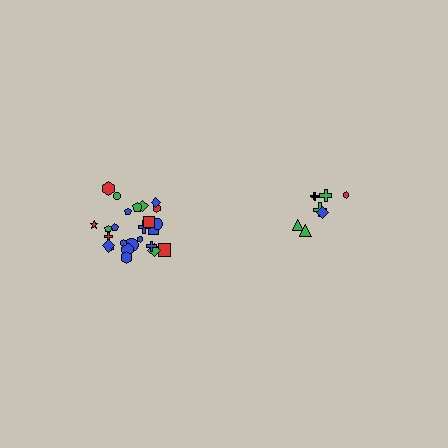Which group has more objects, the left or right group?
The left group.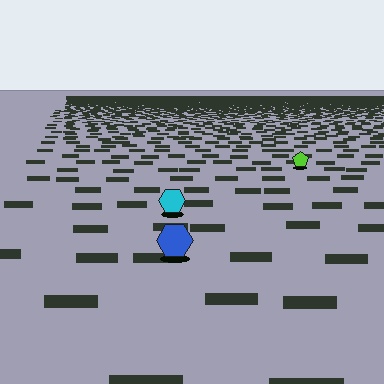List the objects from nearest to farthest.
From nearest to farthest: the blue hexagon, the cyan hexagon, the lime pentagon.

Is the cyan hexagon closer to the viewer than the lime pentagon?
Yes. The cyan hexagon is closer — you can tell from the texture gradient: the ground texture is coarser near it.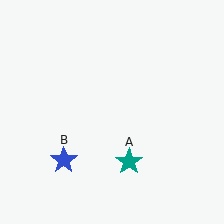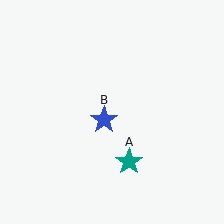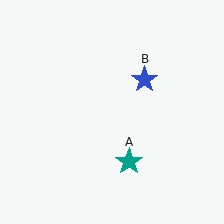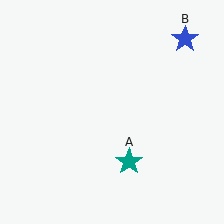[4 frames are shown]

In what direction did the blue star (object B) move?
The blue star (object B) moved up and to the right.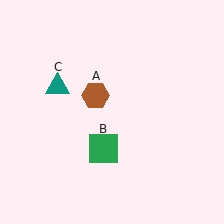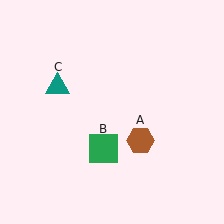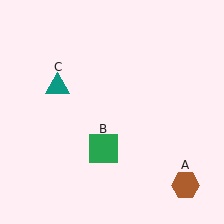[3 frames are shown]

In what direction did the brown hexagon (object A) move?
The brown hexagon (object A) moved down and to the right.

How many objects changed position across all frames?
1 object changed position: brown hexagon (object A).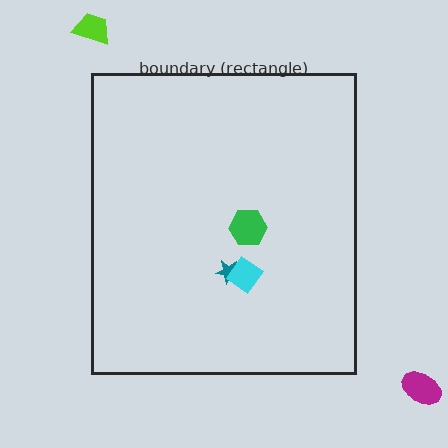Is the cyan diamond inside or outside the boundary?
Inside.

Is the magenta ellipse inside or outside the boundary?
Outside.